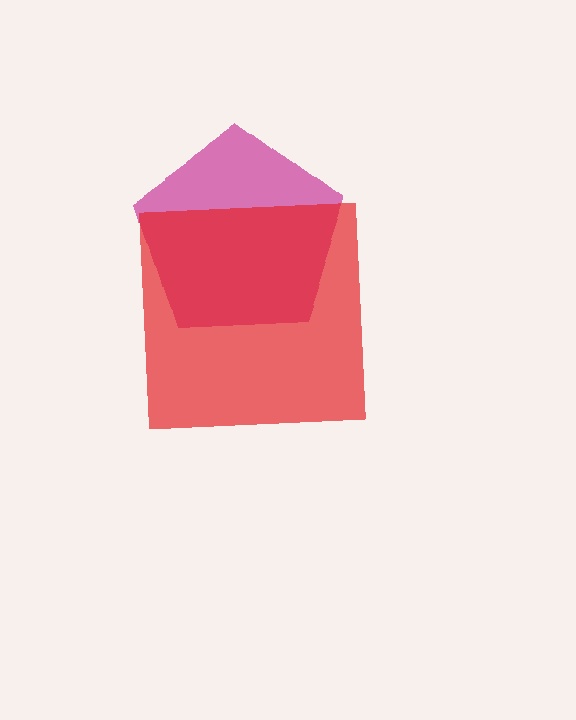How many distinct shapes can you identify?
There are 2 distinct shapes: a magenta pentagon, a red square.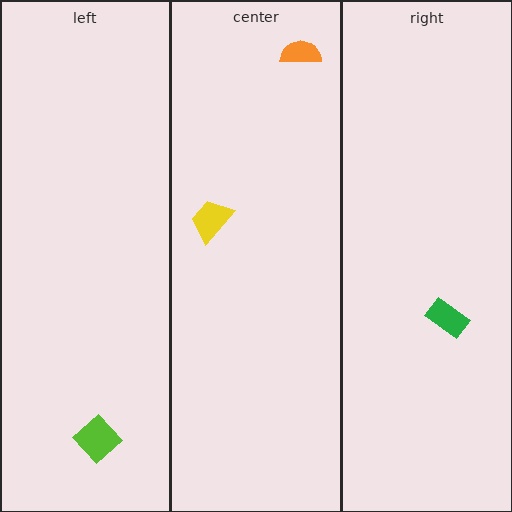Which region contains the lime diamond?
The left region.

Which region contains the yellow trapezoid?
The center region.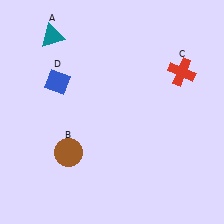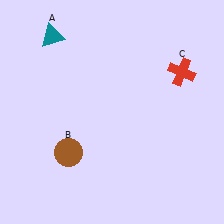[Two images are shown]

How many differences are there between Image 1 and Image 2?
There is 1 difference between the two images.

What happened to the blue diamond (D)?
The blue diamond (D) was removed in Image 2. It was in the top-left area of Image 1.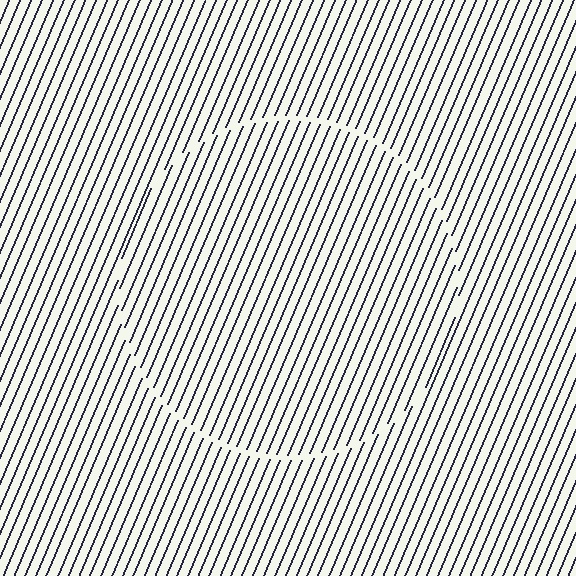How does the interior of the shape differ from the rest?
The interior of the shape contains the same grating, shifted by half a period — the contour is defined by the phase discontinuity where line-ends from the inner and outer gratings abut.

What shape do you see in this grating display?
An illusory circle. The interior of the shape contains the same grating, shifted by half a period — the contour is defined by the phase discontinuity where line-ends from the inner and outer gratings abut.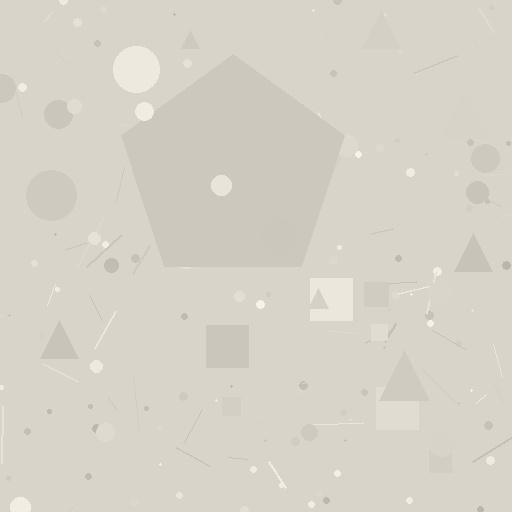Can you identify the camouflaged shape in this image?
The camouflaged shape is a pentagon.